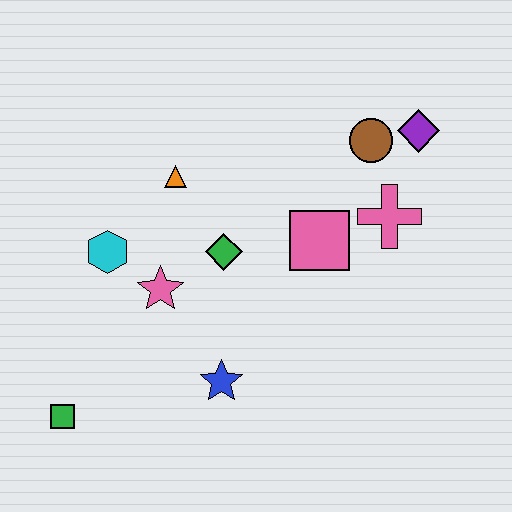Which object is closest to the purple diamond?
The brown circle is closest to the purple diamond.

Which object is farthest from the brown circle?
The green square is farthest from the brown circle.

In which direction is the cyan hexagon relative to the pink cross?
The cyan hexagon is to the left of the pink cross.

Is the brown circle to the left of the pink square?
No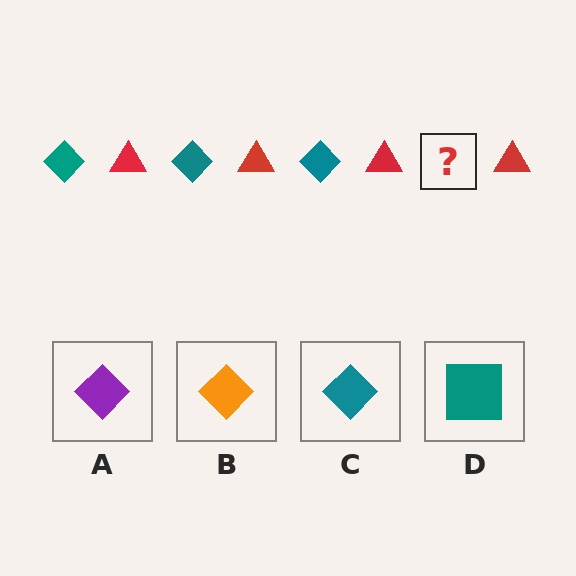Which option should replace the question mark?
Option C.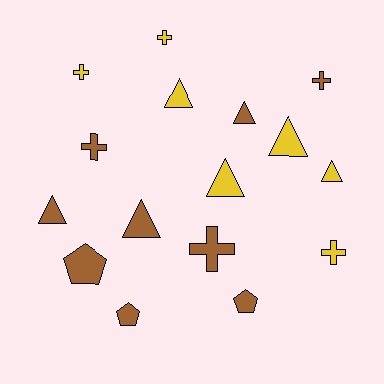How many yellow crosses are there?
There are 3 yellow crosses.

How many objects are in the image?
There are 16 objects.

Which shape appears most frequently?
Triangle, with 7 objects.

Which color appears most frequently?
Brown, with 9 objects.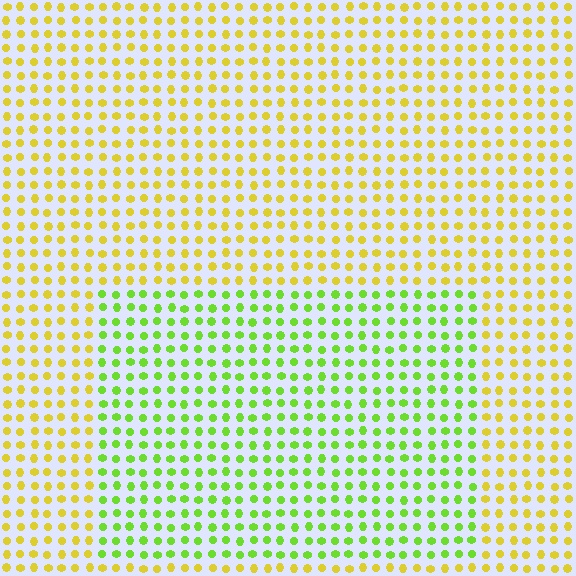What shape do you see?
I see a rectangle.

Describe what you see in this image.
The image is filled with small yellow elements in a uniform arrangement. A rectangle-shaped region is visible where the elements are tinted to a slightly different hue, forming a subtle color boundary.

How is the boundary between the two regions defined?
The boundary is defined purely by a slight shift in hue (about 44 degrees). Spacing, size, and orientation are identical on both sides.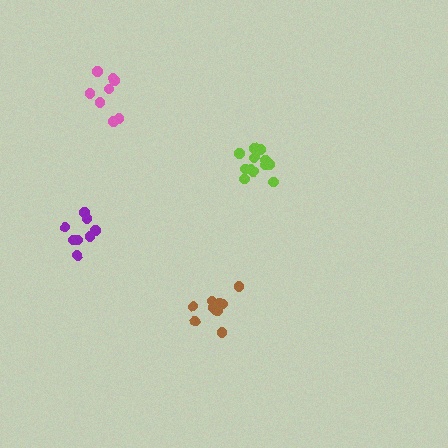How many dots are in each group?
Group 1: 8 dots, Group 2: 8 dots, Group 3: 13 dots, Group 4: 11 dots (40 total).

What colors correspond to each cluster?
The clusters are colored: purple, pink, lime, brown.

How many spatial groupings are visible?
There are 4 spatial groupings.